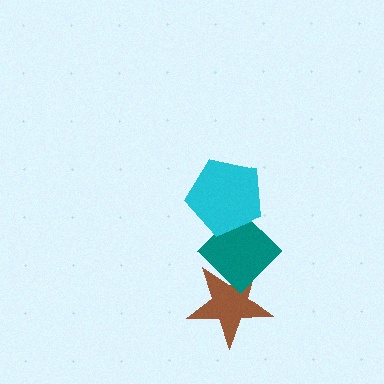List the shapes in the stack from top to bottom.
From top to bottom: the cyan pentagon, the teal diamond, the brown star.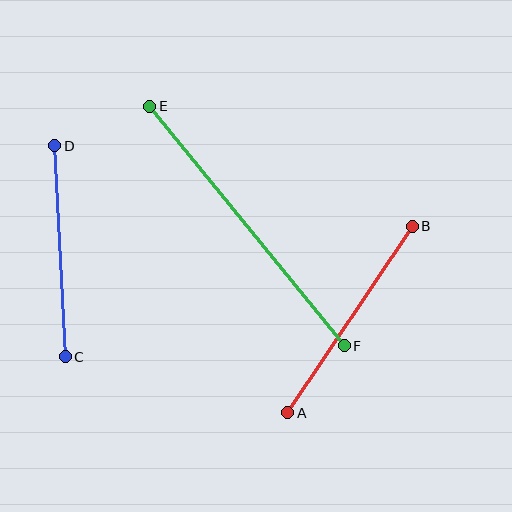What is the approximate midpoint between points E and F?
The midpoint is at approximately (247, 226) pixels.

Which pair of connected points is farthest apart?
Points E and F are farthest apart.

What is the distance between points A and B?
The distance is approximately 224 pixels.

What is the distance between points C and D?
The distance is approximately 211 pixels.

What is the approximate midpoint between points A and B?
The midpoint is at approximately (350, 320) pixels.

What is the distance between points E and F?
The distance is approximately 309 pixels.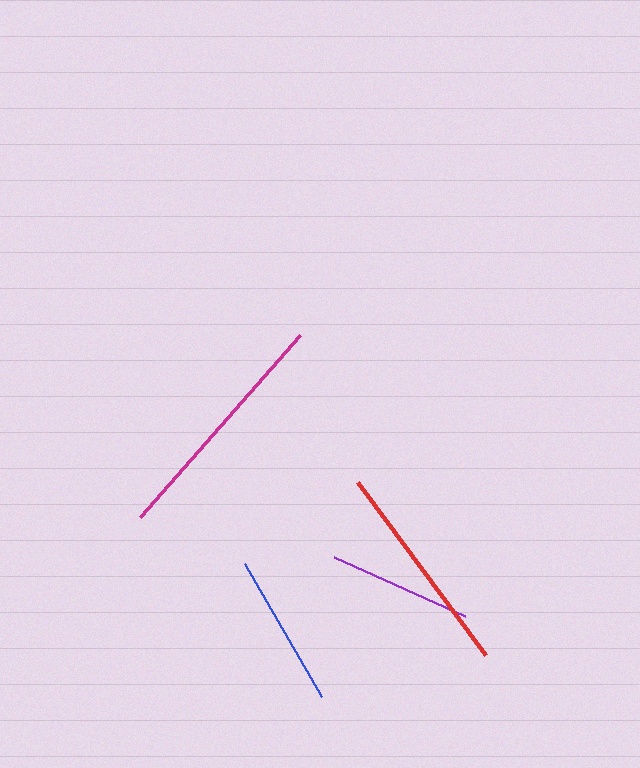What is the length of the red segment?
The red segment is approximately 215 pixels long.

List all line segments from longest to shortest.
From longest to shortest: magenta, red, blue, purple.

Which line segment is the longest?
The magenta line is the longest at approximately 242 pixels.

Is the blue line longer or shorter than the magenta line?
The magenta line is longer than the blue line.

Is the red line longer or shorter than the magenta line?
The magenta line is longer than the red line.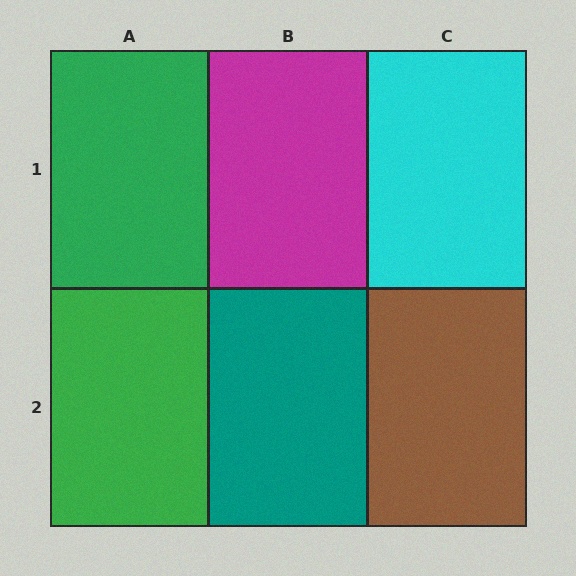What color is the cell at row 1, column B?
Magenta.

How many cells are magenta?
1 cell is magenta.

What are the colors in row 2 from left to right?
Green, teal, brown.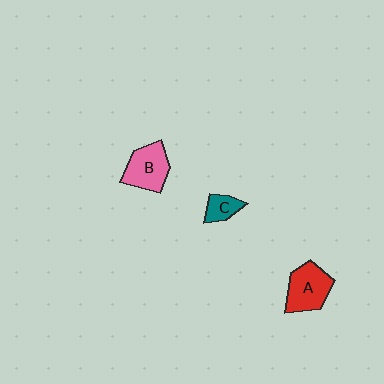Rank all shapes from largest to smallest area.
From largest to smallest: A (red), B (pink), C (teal).